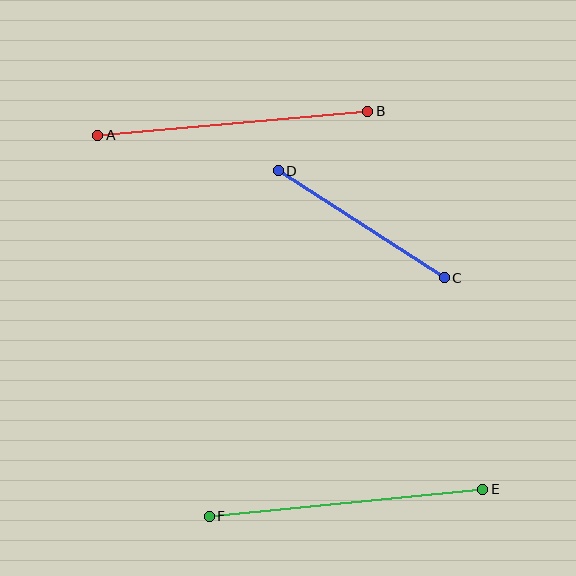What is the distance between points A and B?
The distance is approximately 271 pixels.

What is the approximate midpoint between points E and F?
The midpoint is at approximately (346, 503) pixels.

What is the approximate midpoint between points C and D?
The midpoint is at approximately (361, 224) pixels.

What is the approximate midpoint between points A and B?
The midpoint is at approximately (233, 123) pixels.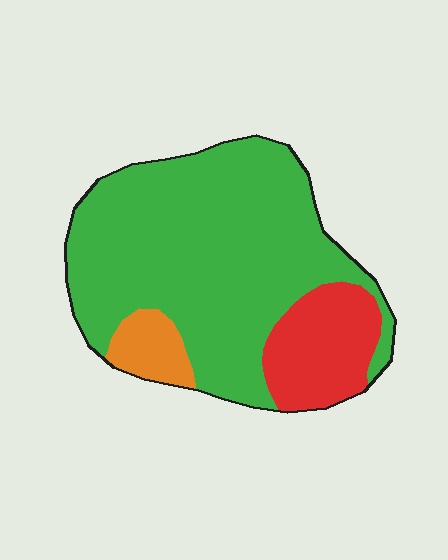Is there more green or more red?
Green.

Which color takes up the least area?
Orange, at roughly 5%.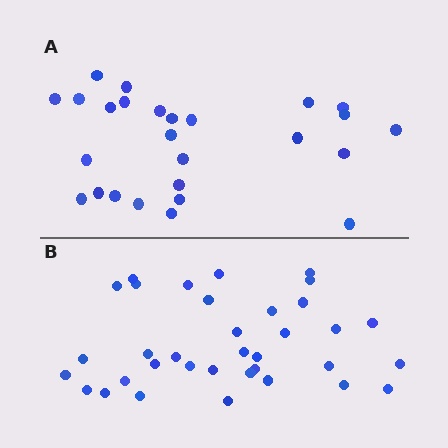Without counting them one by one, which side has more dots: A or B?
Region B (the bottom region) has more dots.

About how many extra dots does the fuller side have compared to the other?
Region B has roughly 8 or so more dots than region A.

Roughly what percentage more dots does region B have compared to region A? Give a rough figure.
About 35% more.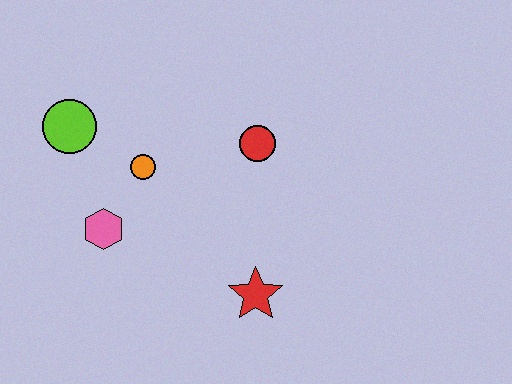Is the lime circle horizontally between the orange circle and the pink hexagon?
No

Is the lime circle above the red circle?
Yes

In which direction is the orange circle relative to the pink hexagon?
The orange circle is above the pink hexagon.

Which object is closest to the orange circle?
The pink hexagon is closest to the orange circle.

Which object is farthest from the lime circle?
The red star is farthest from the lime circle.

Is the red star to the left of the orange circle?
No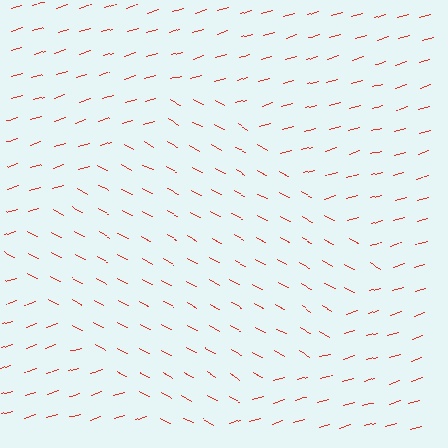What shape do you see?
I see a diamond.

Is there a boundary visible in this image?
Yes, there is a texture boundary formed by a change in line orientation.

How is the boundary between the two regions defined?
The boundary is defined purely by a change in line orientation (approximately 45 degrees difference). All lines are the same color and thickness.